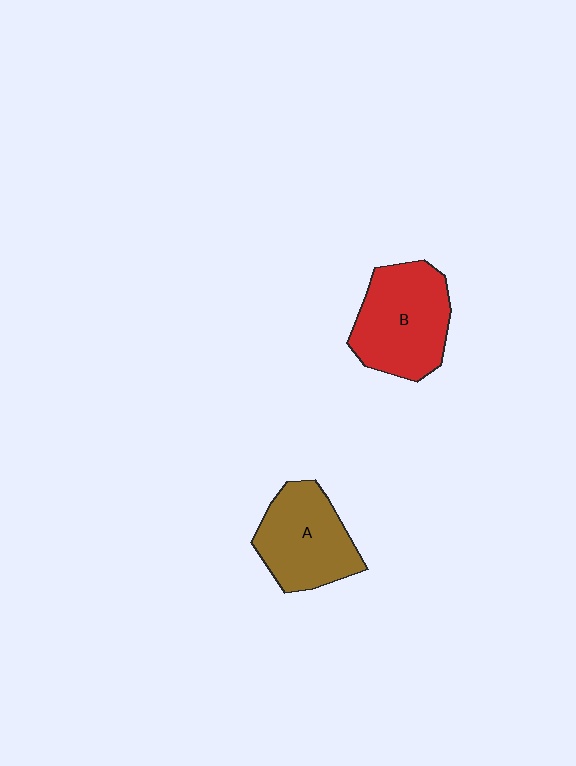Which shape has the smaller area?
Shape A (brown).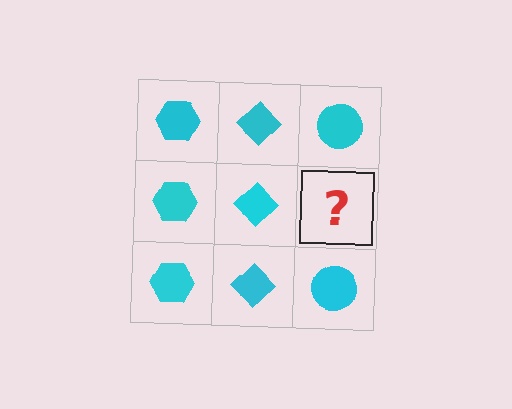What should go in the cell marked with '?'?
The missing cell should contain a cyan circle.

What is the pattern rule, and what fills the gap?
The rule is that each column has a consistent shape. The gap should be filled with a cyan circle.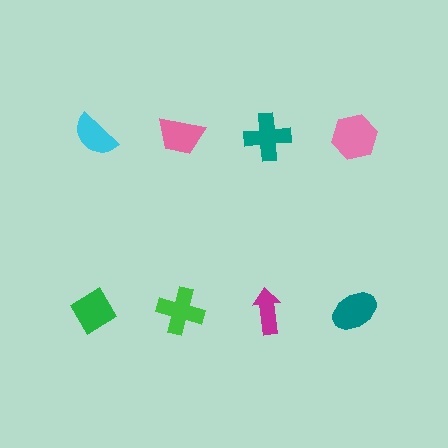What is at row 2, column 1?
A green diamond.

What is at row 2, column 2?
A green cross.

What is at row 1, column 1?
A cyan semicircle.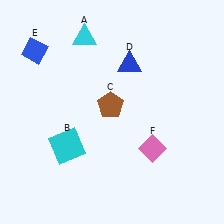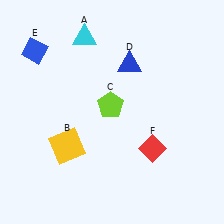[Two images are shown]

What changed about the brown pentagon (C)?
In Image 1, C is brown. In Image 2, it changed to lime.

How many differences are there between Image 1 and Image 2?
There are 3 differences between the two images.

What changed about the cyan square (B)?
In Image 1, B is cyan. In Image 2, it changed to yellow.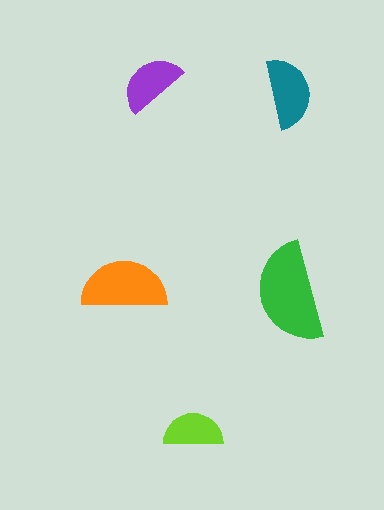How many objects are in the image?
There are 5 objects in the image.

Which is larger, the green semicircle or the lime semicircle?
The green one.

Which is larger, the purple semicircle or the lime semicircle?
The purple one.